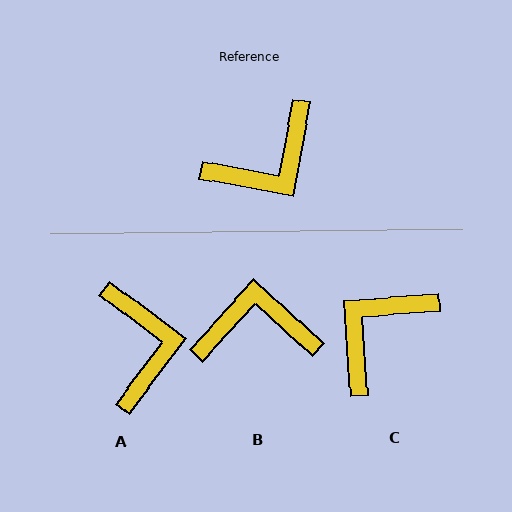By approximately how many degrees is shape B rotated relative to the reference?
Approximately 148 degrees counter-clockwise.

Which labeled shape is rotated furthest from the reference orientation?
C, about 166 degrees away.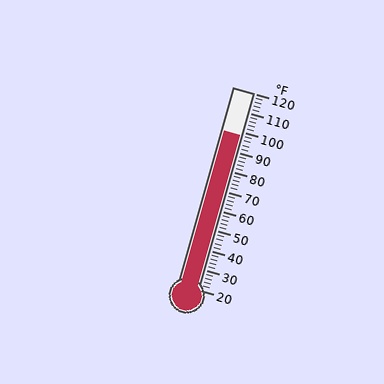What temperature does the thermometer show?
The thermometer shows approximately 98°F.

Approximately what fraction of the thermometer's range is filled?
The thermometer is filled to approximately 80% of its range.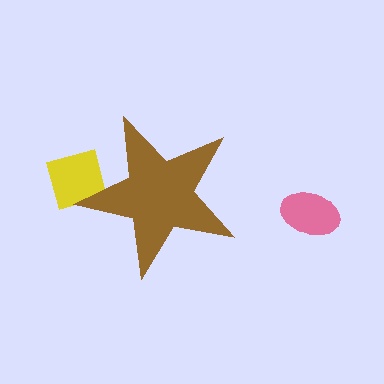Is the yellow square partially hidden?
Yes, the yellow square is partially hidden behind the brown star.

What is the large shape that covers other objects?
A brown star.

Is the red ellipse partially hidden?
Yes, the red ellipse is partially hidden behind the brown star.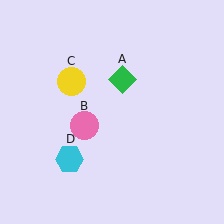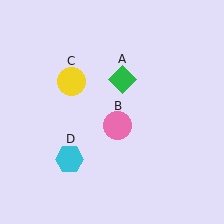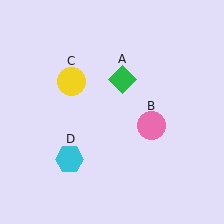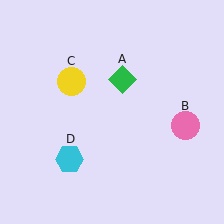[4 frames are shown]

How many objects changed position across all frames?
1 object changed position: pink circle (object B).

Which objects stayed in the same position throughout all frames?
Green diamond (object A) and yellow circle (object C) and cyan hexagon (object D) remained stationary.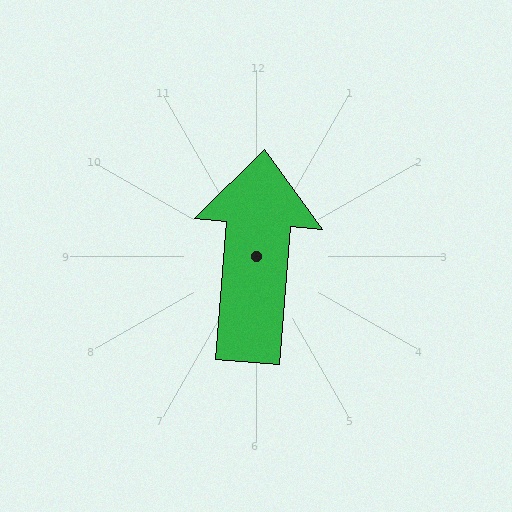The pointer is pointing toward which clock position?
Roughly 12 o'clock.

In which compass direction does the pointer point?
North.